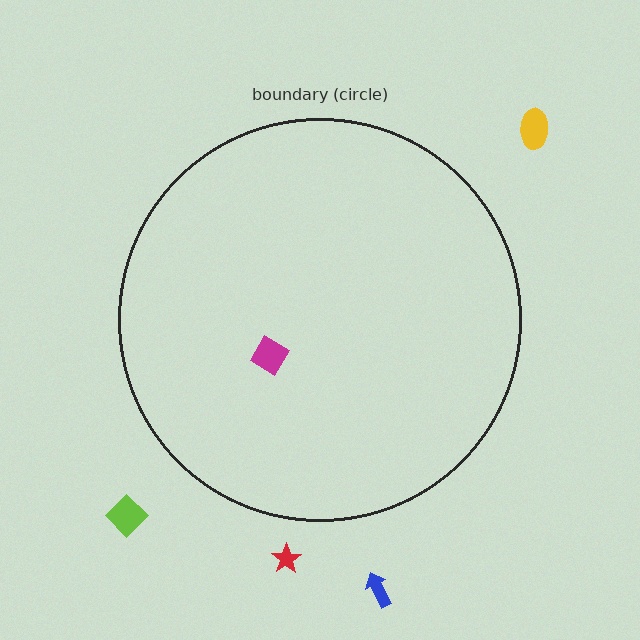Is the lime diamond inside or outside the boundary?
Outside.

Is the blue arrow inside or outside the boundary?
Outside.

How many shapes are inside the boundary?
1 inside, 4 outside.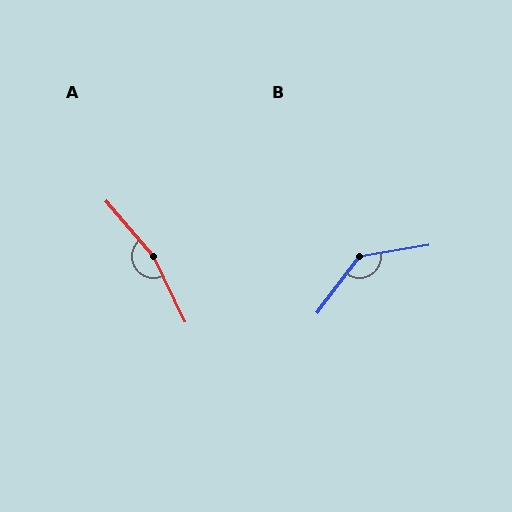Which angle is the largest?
A, at approximately 165 degrees.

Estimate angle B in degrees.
Approximately 136 degrees.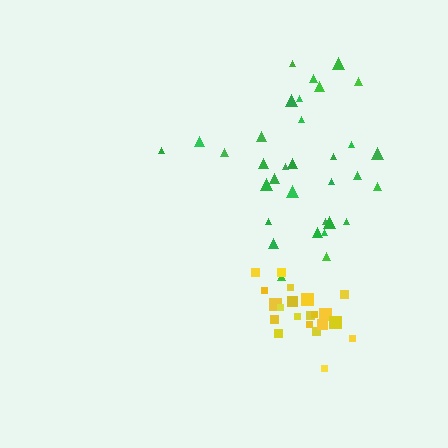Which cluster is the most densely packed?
Yellow.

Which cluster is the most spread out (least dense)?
Green.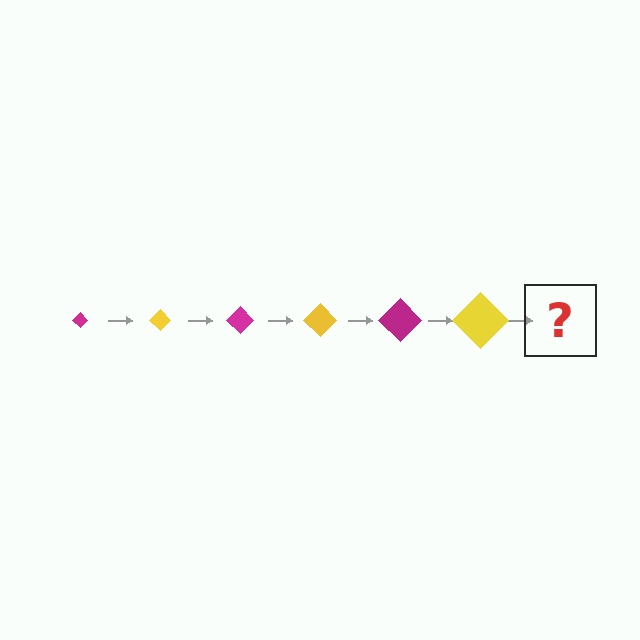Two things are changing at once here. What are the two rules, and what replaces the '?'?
The two rules are that the diamond grows larger each step and the color cycles through magenta and yellow. The '?' should be a magenta diamond, larger than the previous one.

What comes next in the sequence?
The next element should be a magenta diamond, larger than the previous one.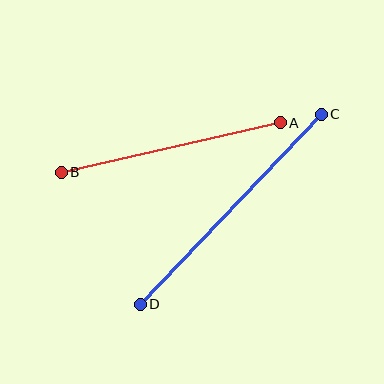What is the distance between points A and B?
The distance is approximately 224 pixels.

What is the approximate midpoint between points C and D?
The midpoint is at approximately (231, 209) pixels.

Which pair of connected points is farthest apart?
Points C and D are farthest apart.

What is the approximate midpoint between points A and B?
The midpoint is at approximately (171, 148) pixels.